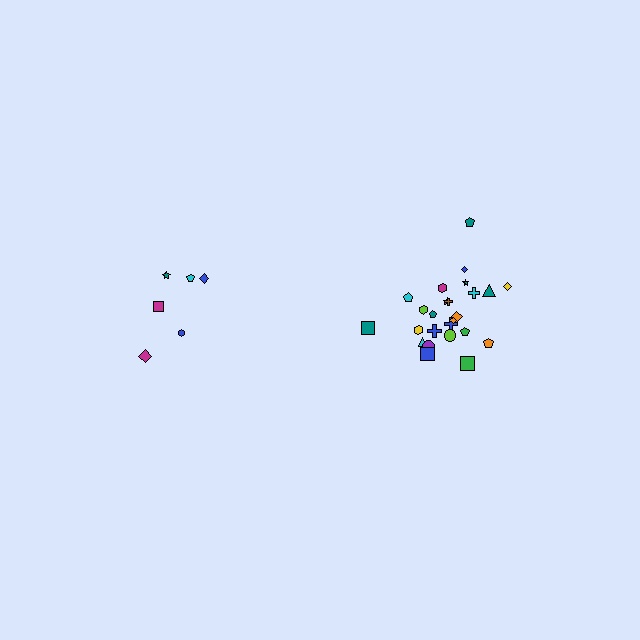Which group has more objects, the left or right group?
The right group.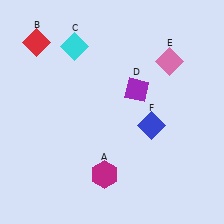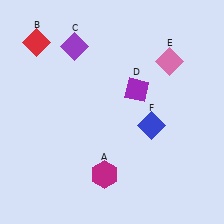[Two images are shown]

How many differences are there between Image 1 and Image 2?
There is 1 difference between the two images.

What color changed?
The diamond (C) changed from cyan in Image 1 to purple in Image 2.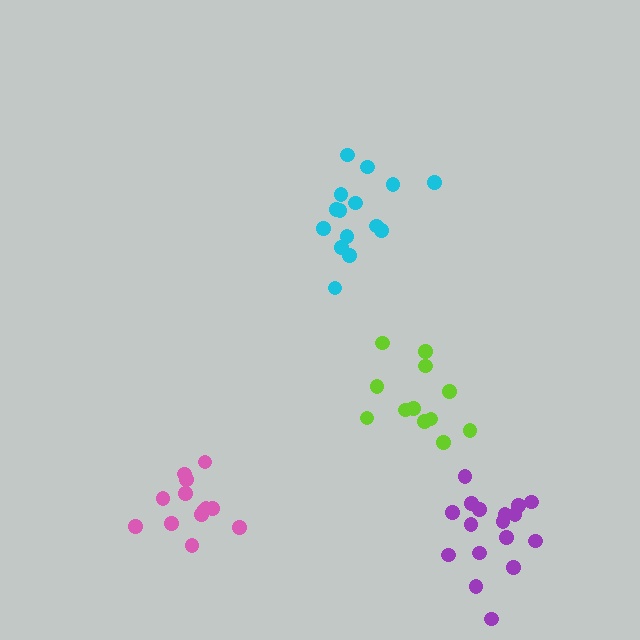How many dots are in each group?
Group 1: 12 dots, Group 2: 13 dots, Group 3: 17 dots, Group 4: 15 dots (57 total).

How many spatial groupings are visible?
There are 4 spatial groupings.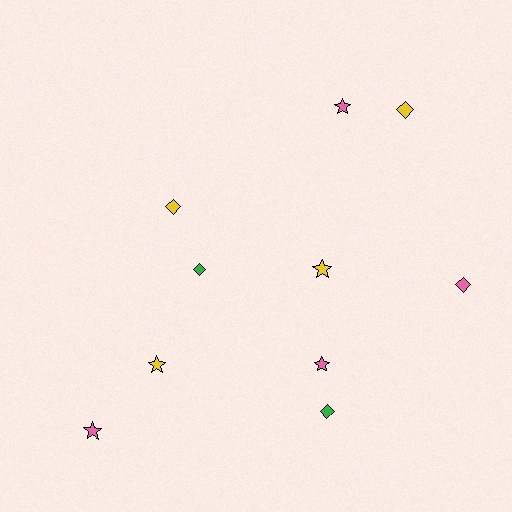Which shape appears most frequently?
Star, with 5 objects.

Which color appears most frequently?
Yellow, with 4 objects.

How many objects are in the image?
There are 10 objects.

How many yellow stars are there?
There are 2 yellow stars.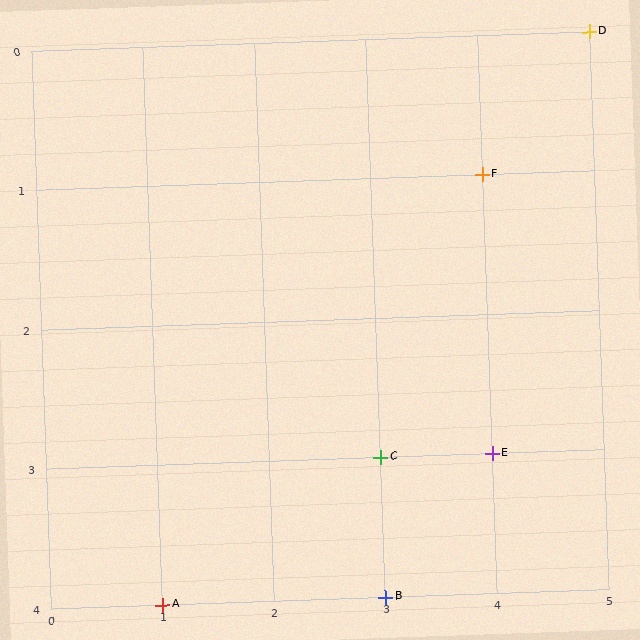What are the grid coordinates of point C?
Point C is at grid coordinates (3, 3).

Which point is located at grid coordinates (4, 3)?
Point E is at (4, 3).